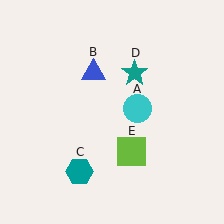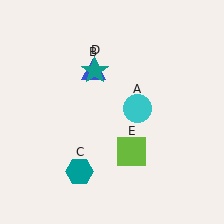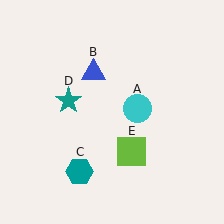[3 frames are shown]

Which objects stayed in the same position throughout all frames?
Cyan circle (object A) and blue triangle (object B) and teal hexagon (object C) and lime square (object E) remained stationary.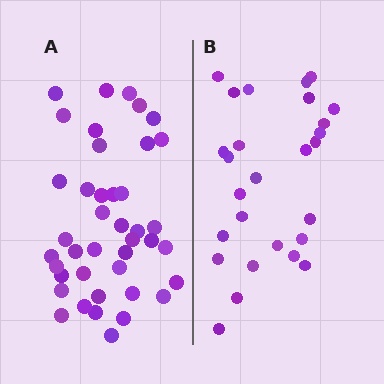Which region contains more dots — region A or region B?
Region A (the left region) has more dots.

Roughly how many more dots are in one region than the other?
Region A has approximately 15 more dots than region B.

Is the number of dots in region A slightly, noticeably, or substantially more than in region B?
Region A has substantially more. The ratio is roughly 1.5 to 1.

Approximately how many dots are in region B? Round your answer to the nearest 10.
About 30 dots. (The exact count is 27, which rounds to 30.)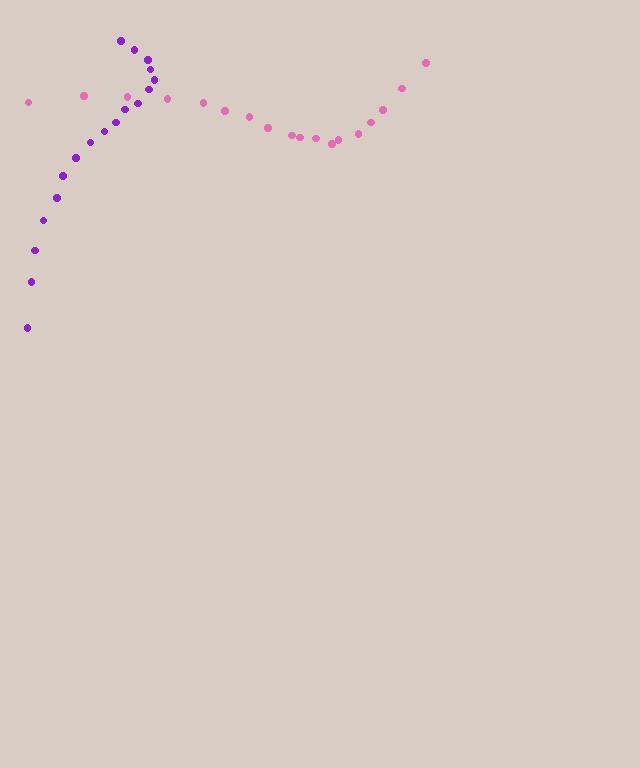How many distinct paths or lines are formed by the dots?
There are 2 distinct paths.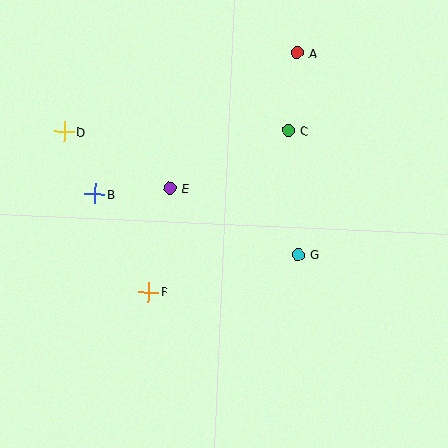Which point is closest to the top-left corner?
Point D is closest to the top-left corner.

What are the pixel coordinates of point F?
Point F is at (148, 292).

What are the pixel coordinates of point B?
Point B is at (95, 194).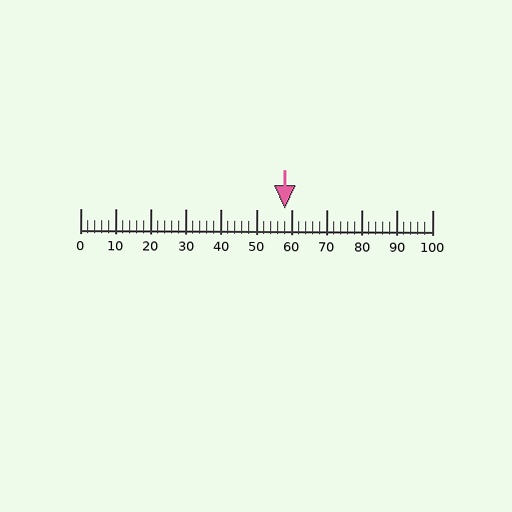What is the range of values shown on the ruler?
The ruler shows values from 0 to 100.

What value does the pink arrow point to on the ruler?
The pink arrow points to approximately 58.